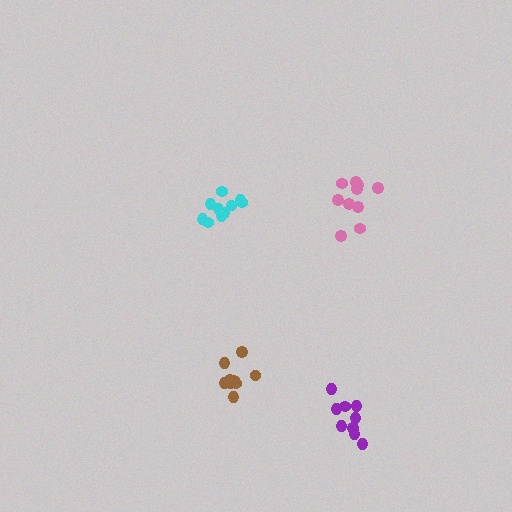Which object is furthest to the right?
The pink cluster is rightmost.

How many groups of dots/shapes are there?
There are 4 groups.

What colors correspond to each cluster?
The clusters are colored: brown, cyan, pink, purple.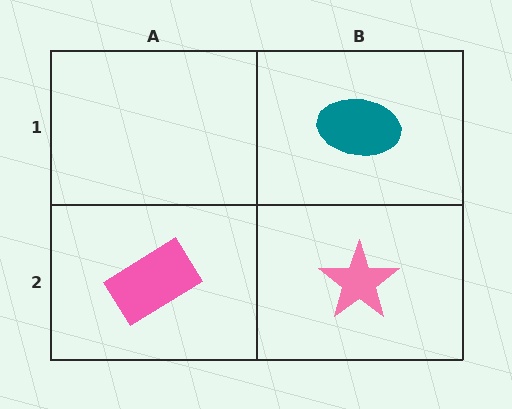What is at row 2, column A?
A pink rectangle.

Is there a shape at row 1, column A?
No, that cell is empty.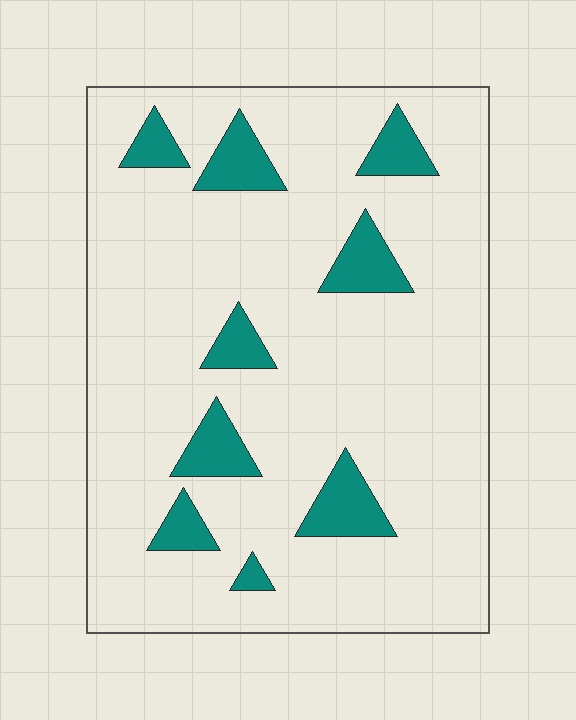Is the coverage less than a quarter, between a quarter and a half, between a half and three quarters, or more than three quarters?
Less than a quarter.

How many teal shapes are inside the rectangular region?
9.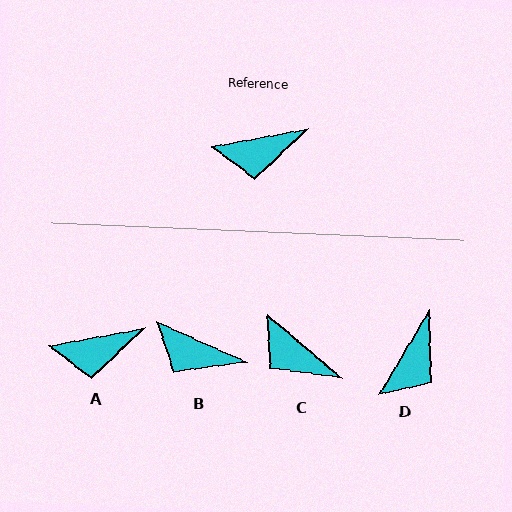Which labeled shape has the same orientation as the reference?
A.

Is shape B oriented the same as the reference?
No, it is off by about 35 degrees.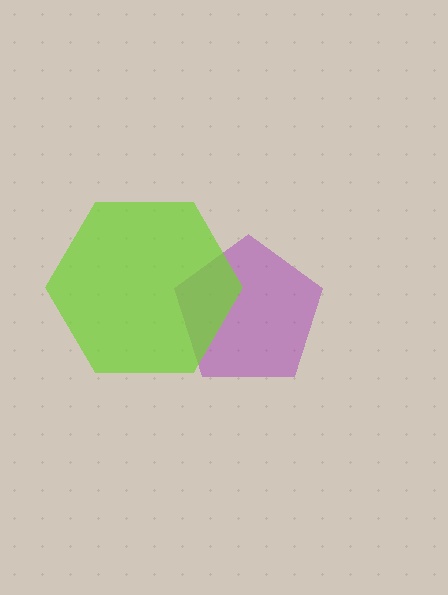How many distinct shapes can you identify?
There are 2 distinct shapes: a purple pentagon, a lime hexagon.